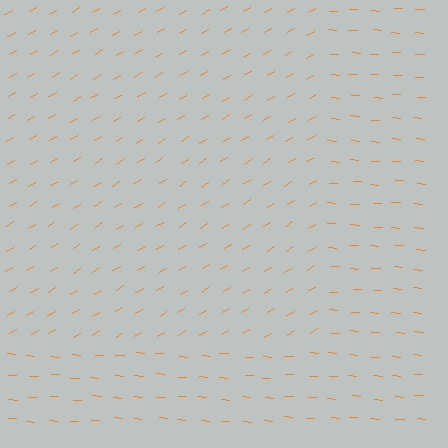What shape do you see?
I see a rectangle.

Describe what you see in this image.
The image is filled with small orange line segments. A rectangle region in the image has lines oriented differently from the surrounding lines, creating a visible texture boundary.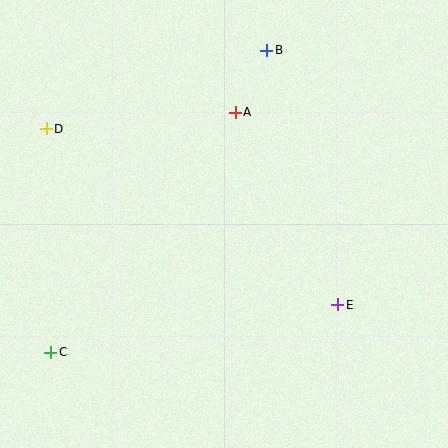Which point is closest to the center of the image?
Point A at (235, 112) is closest to the center.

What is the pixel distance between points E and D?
The distance between E and D is 340 pixels.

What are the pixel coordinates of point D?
Point D is at (46, 129).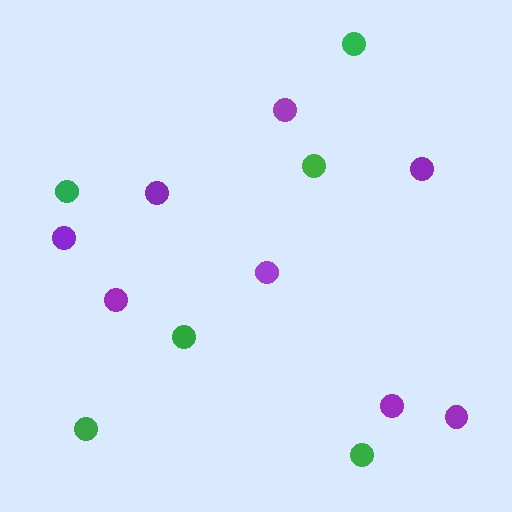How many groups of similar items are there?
There are 2 groups: one group of green circles (6) and one group of purple circles (8).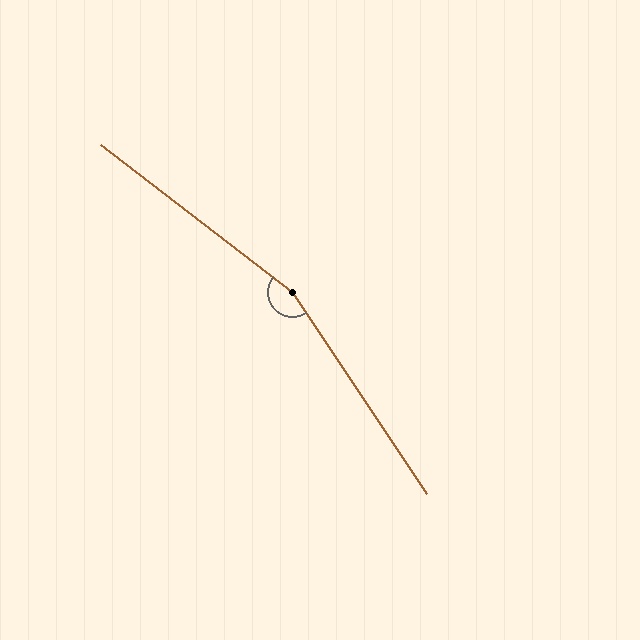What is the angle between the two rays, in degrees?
Approximately 161 degrees.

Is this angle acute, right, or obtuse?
It is obtuse.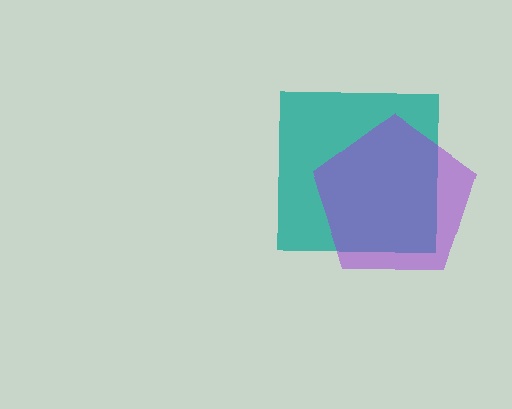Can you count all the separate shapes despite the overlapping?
Yes, there are 2 separate shapes.